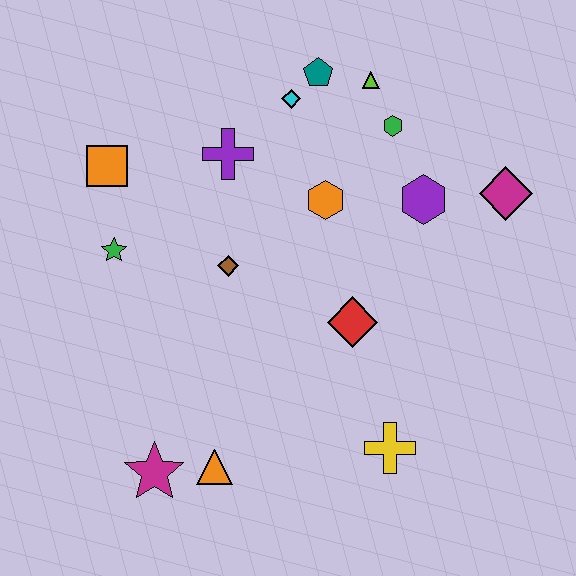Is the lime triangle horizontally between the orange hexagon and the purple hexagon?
Yes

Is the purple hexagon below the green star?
No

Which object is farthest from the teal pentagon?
The magenta star is farthest from the teal pentagon.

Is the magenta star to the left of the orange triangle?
Yes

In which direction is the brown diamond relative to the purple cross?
The brown diamond is below the purple cross.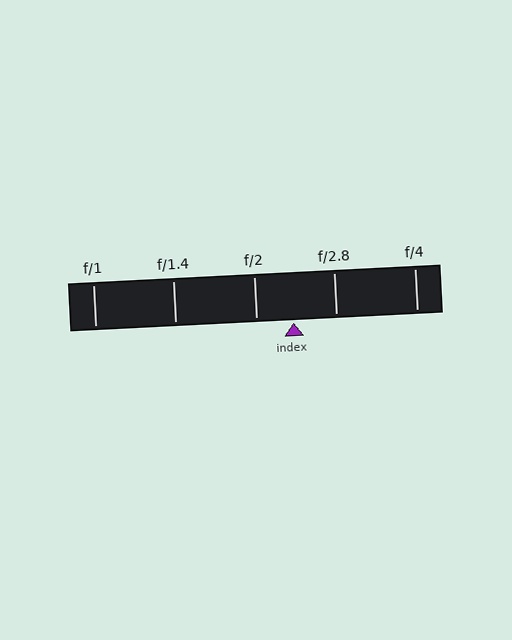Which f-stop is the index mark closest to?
The index mark is closest to f/2.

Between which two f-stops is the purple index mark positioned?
The index mark is between f/2 and f/2.8.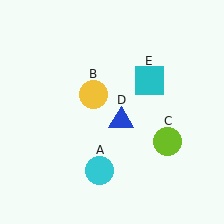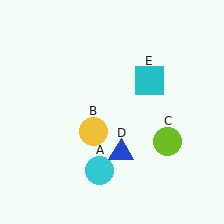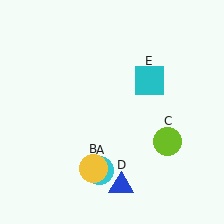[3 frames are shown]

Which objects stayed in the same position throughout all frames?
Cyan circle (object A) and lime circle (object C) and cyan square (object E) remained stationary.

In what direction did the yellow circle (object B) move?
The yellow circle (object B) moved down.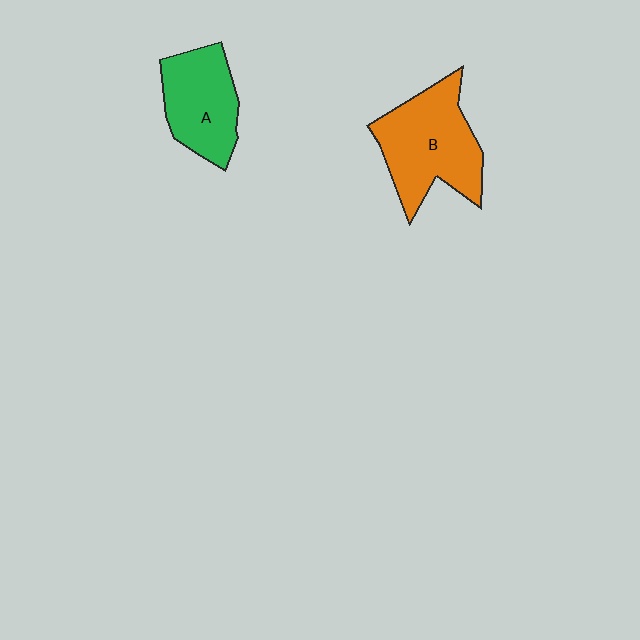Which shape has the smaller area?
Shape A (green).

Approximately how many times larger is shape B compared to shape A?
Approximately 1.3 times.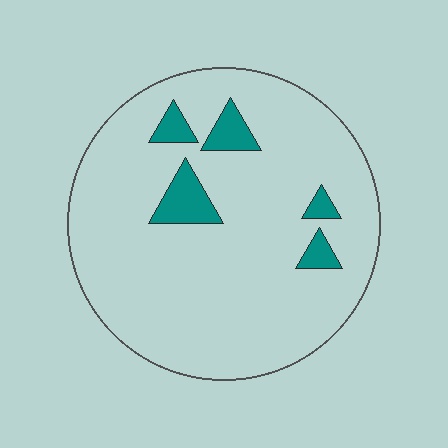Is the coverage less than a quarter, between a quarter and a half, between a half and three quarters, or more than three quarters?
Less than a quarter.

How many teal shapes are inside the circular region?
5.